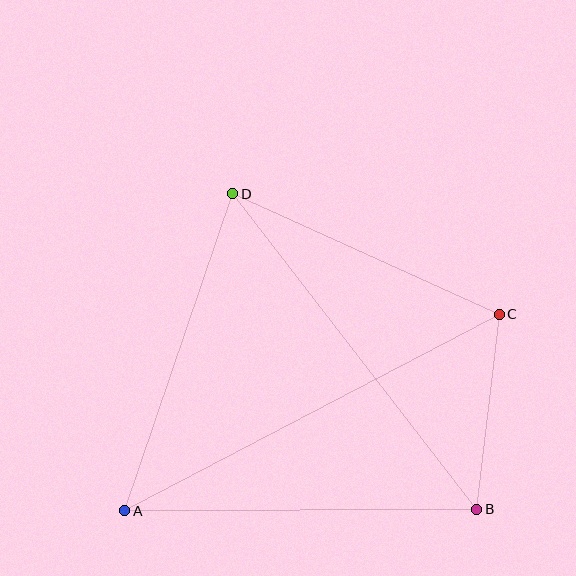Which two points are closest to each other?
Points B and C are closest to each other.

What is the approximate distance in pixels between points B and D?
The distance between B and D is approximately 399 pixels.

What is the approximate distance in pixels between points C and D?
The distance between C and D is approximately 293 pixels.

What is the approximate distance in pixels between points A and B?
The distance between A and B is approximately 352 pixels.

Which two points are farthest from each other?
Points A and C are farthest from each other.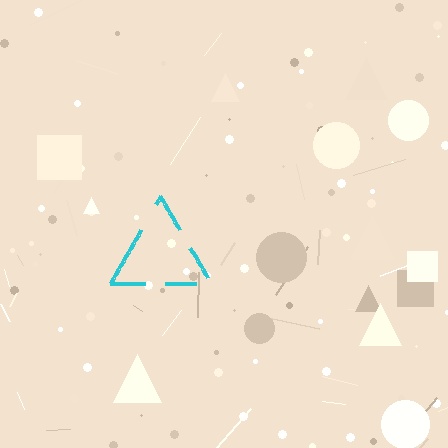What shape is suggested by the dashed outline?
The dashed outline suggests a triangle.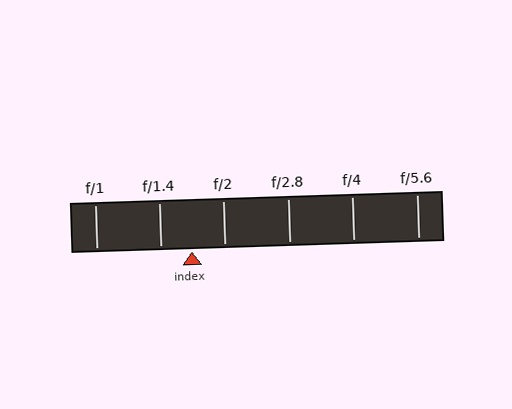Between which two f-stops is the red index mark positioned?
The index mark is between f/1.4 and f/2.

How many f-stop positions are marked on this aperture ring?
There are 6 f-stop positions marked.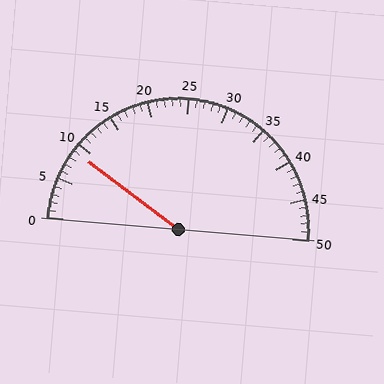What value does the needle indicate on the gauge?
The needle indicates approximately 9.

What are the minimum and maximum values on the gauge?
The gauge ranges from 0 to 50.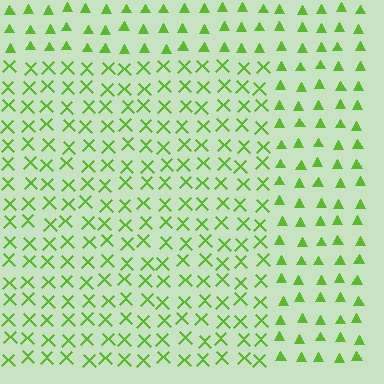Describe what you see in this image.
The image is filled with small lime elements arranged in a uniform grid. A rectangle-shaped region contains X marks, while the surrounding area contains triangles. The boundary is defined purely by the change in element shape.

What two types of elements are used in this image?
The image uses X marks inside the rectangle region and triangles outside it.